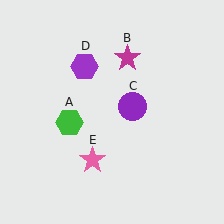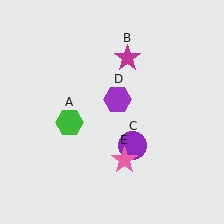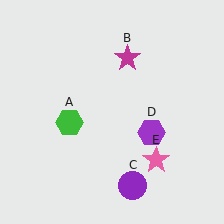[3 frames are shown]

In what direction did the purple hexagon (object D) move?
The purple hexagon (object D) moved down and to the right.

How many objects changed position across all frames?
3 objects changed position: purple circle (object C), purple hexagon (object D), pink star (object E).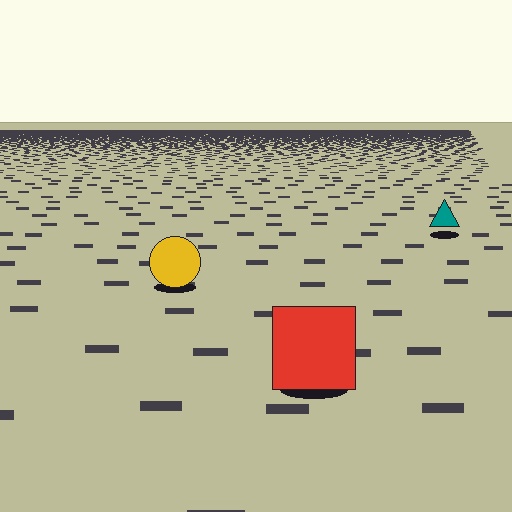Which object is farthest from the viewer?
The teal triangle is farthest from the viewer. It appears smaller and the ground texture around it is denser.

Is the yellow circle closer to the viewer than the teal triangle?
Yes. The yellow circle is closer — you can tell from the texture gradient: the ground texture is coarser near it.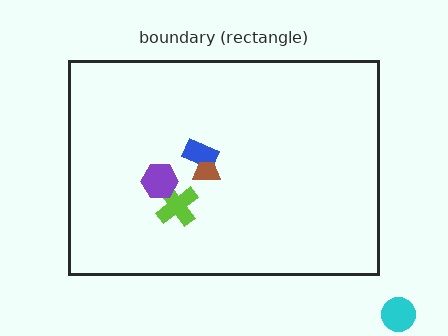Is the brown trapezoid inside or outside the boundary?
Inside.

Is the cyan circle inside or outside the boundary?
Outside.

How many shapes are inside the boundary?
4 inside, 1 outside.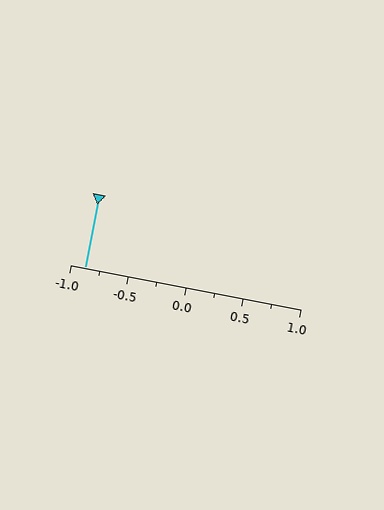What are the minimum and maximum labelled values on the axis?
The axis runs from -1.0 to 1.0.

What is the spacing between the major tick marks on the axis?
The major ticks are spaced 0.5 apart.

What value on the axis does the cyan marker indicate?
The marker indicates approximately -0.88.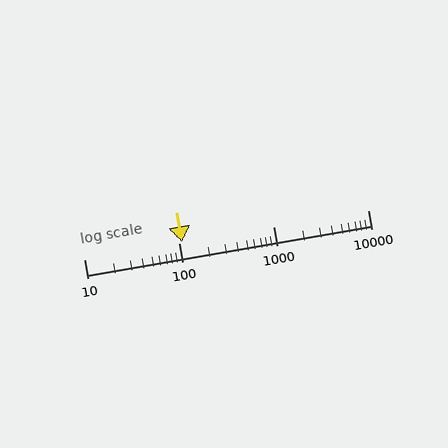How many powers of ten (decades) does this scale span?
The scale spans 3 decades, from 10 to 10000.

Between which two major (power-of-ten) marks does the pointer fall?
The pointer is between 100 and 1000.